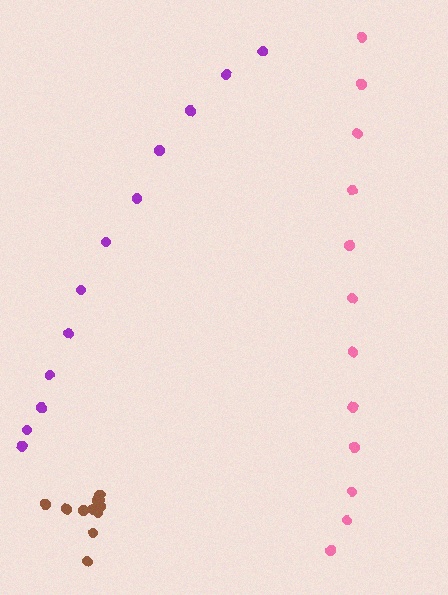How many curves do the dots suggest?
There are 3 distinct paths.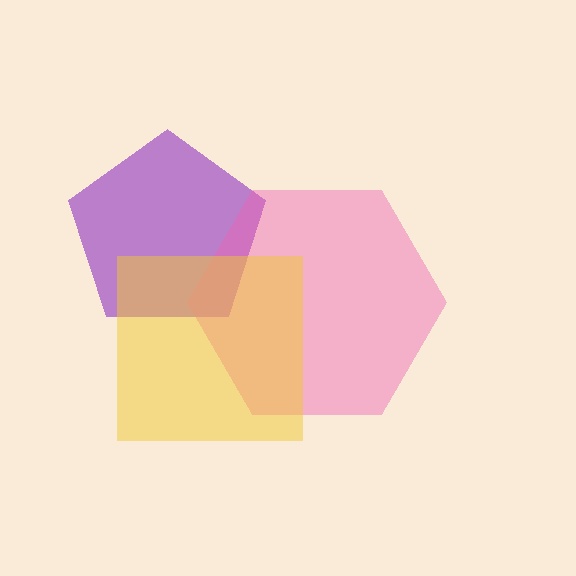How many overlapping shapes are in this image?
There are 3 overlapping shapes in the image.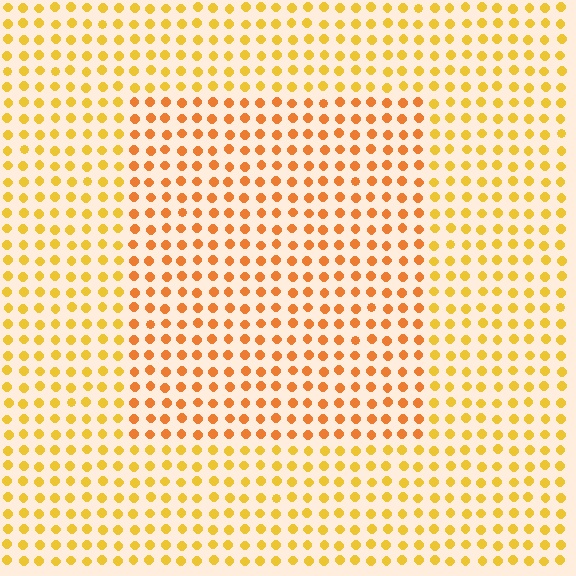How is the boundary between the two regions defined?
The boundary is defined purely by a slight shift in hue (about 24 degrees). Spacing, size, and orientation are identical on both sides.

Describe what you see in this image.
The image is filled with small yellow elements in a uniform arrangement. A rectangle-shaped region is visible where the elements are tinted to a slightly different hue, forming a subtle color boundary.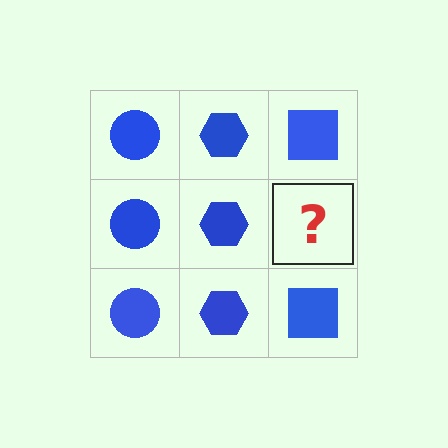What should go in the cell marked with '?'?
The missing cell should contain a blue square.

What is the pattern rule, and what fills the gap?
The rule is that each column has a consistent shape. The gap should be filled with a blue square.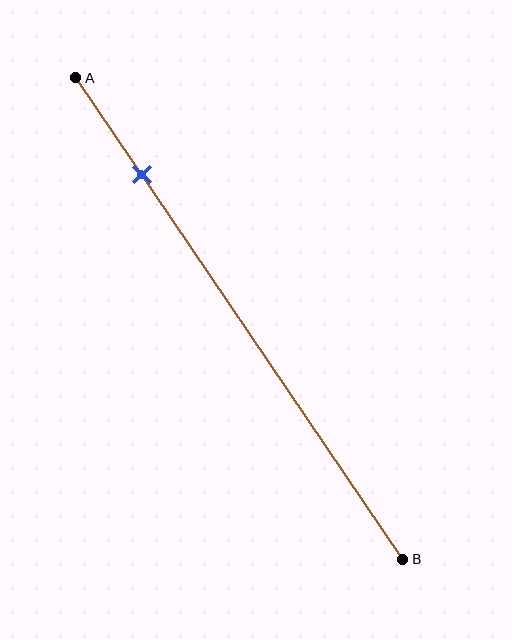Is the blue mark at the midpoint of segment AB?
No, the mark is at about 20% from A, not at the 50% midpoint.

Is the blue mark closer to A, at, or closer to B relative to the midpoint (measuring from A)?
The blue mark is closer to point A than the midpoint of segment AB.